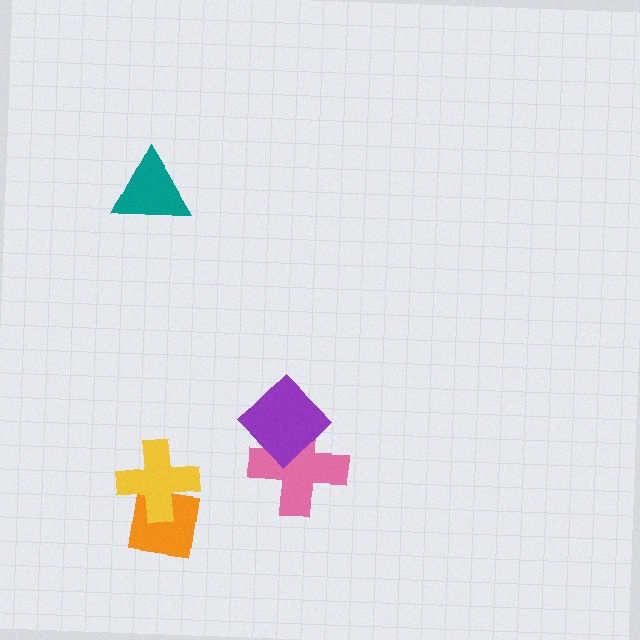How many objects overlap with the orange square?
1 object overlaps with the orange square.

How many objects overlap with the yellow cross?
1 object overlaps with the yellow cross.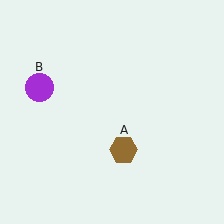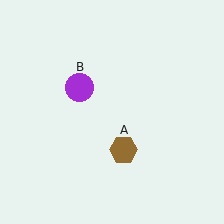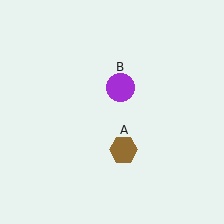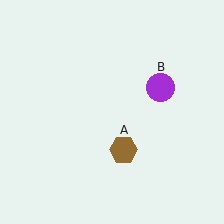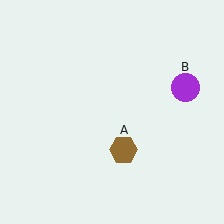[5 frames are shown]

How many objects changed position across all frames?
1 object changed position: purple circle (object B).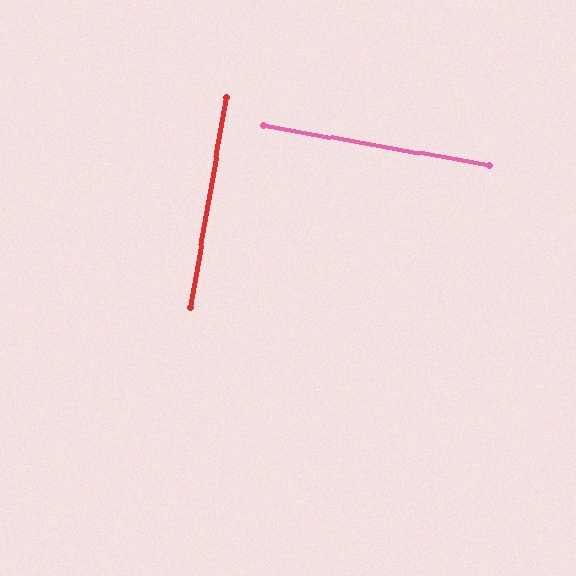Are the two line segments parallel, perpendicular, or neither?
Perpendicular — they meet at approximately 90°.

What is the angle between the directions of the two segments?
Approximately 90 degrees.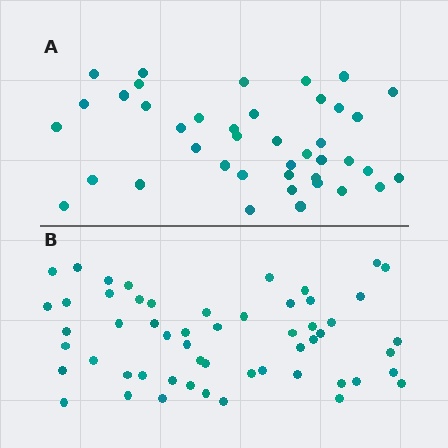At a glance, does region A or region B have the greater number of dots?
Region B (the bottom region) has more dots.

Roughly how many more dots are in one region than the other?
Region B has approximately 15 more dots than region A.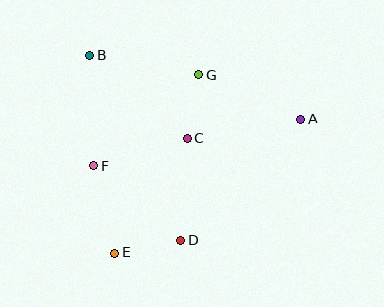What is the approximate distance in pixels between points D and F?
The distance between D and F is approximately 114 pixels.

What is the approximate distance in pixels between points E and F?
The distance between E and F is approximately 89 pixels.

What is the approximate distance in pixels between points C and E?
The distance between C and E is approximately 135 pixels.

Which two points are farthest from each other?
Points A and E are farthest from each other.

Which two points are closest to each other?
Points C and G are closest to each other.